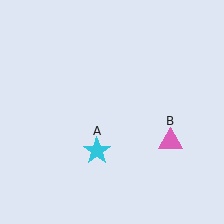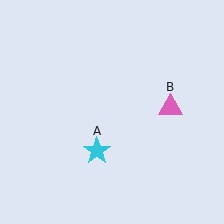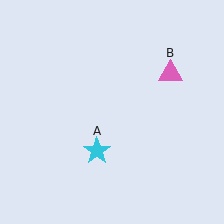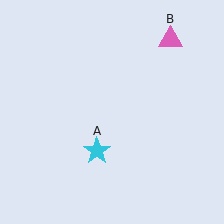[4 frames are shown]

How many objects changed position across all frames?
1 object changed position: pink triangle (object B).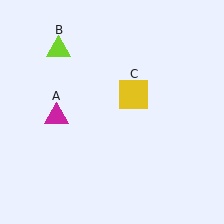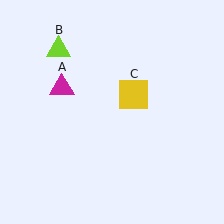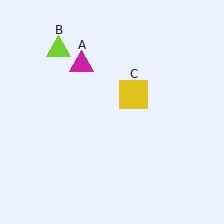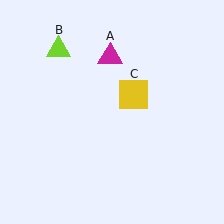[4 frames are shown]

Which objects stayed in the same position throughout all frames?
Lime triangle (object B) and yellow square (object C) remained stationary.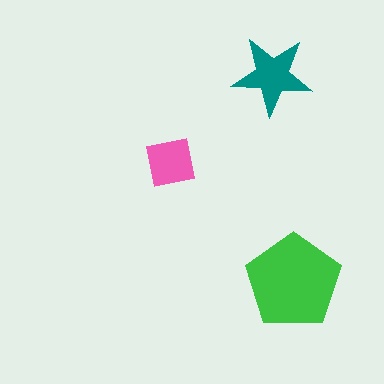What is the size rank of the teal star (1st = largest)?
2nd.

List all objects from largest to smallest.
The green pentagon, the teal star, the pink square.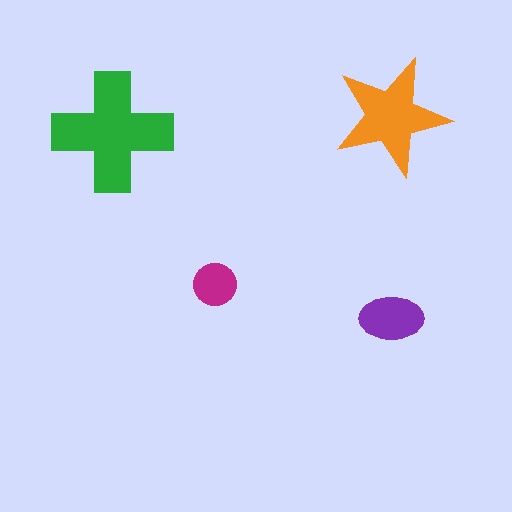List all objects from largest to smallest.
The green cross, the orange star, the purple ellipse, the magenta circle.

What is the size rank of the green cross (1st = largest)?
1st.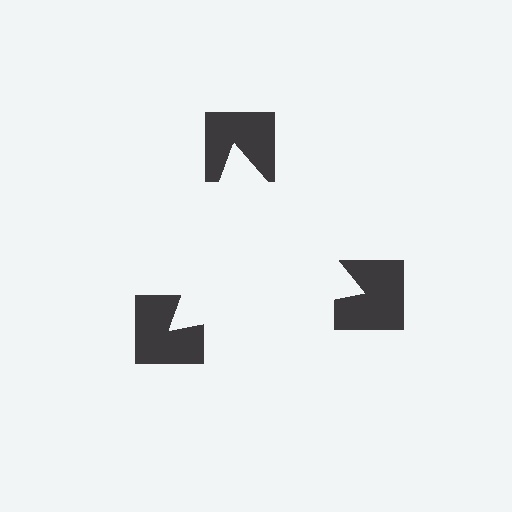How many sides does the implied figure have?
3 sides.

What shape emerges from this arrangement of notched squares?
An illusory triangle — its edges are inferred from the aligned wedge cuts in the notched squares, not physically drawn.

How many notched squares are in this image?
There are 3 — one at each vertex of the illusory triangle.